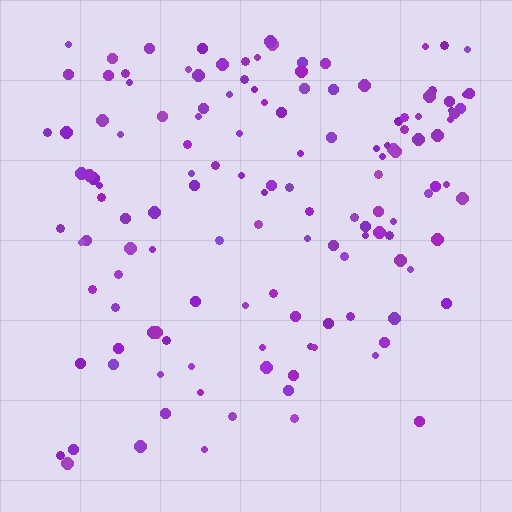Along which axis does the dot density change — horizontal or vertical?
Vertical.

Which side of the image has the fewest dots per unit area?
The bottom.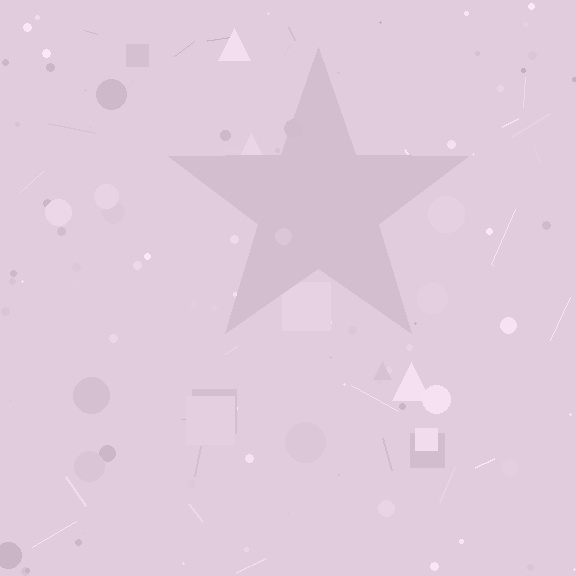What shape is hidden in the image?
A star is hidden in the image.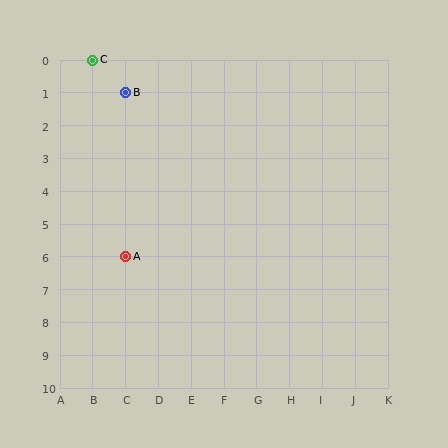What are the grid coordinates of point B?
Point B is at grid coordinates (C, 1).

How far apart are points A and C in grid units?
Points A and C are 1 column and 6 rows apart (about 6.1 grid units diagonally).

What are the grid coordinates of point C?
Point C is at grid coordinates (B, 0).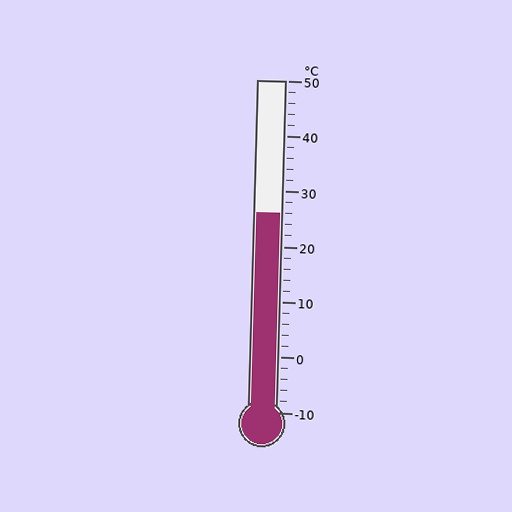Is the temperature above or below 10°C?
The temperature is above 10°C.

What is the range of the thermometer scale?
The thermometer scale ranges from -10°C to 50°C.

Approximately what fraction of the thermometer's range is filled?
The thermometer is filled to approximately 60% of its range.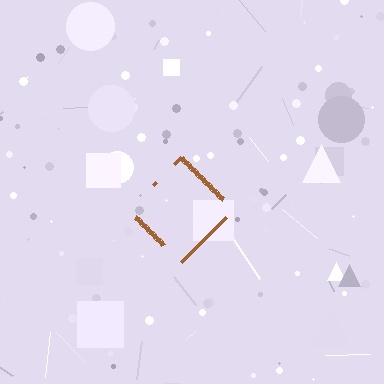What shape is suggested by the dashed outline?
The dashed outline suggests a diamond.